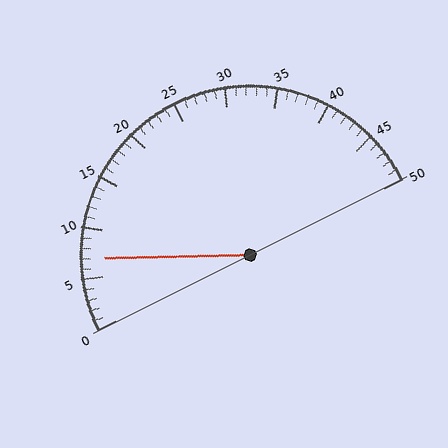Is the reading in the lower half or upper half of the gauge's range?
The reading is in the lower half of the range (0 to 50).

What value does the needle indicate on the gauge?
The needle indicates approximately 7.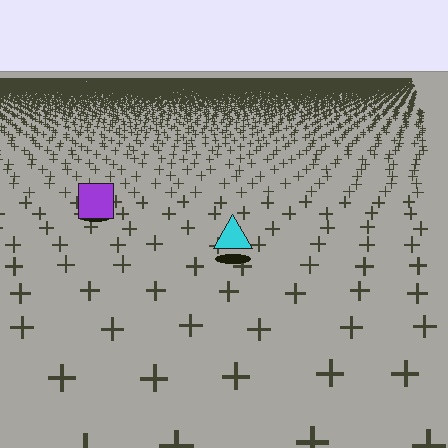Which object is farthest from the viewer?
The purple square is farthest from the viewer. It appears smaller and the ground texture around it is denser.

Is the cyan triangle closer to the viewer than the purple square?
Yes. The cyan triangle is closer — you can tell from the texture gradient: the ground texture is coarser near it.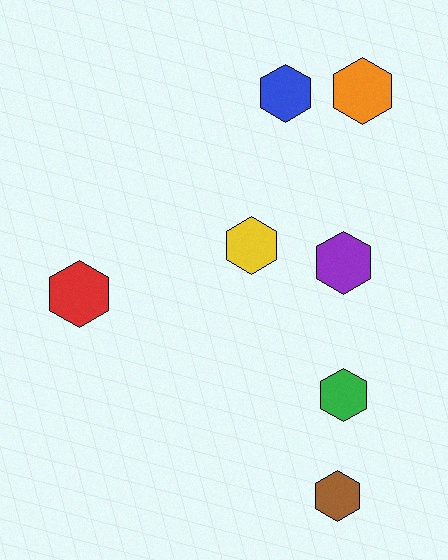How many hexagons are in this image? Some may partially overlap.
There are 7 hexagons.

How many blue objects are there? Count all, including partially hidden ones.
There is 1 blue object.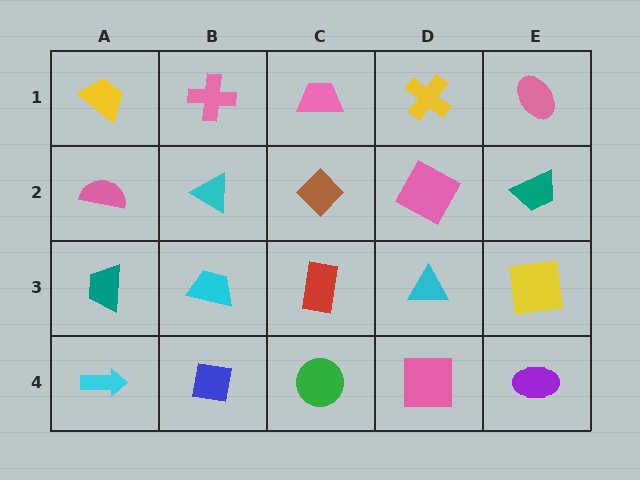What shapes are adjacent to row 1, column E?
A teal trapezoid (row 2, column E), a yellow cross (row 1, column D).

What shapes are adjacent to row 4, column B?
A cyan trapezoid (row 3, column B), a cyan arrow (row 4, column A), a green circle (row 4, column C).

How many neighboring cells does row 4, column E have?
2.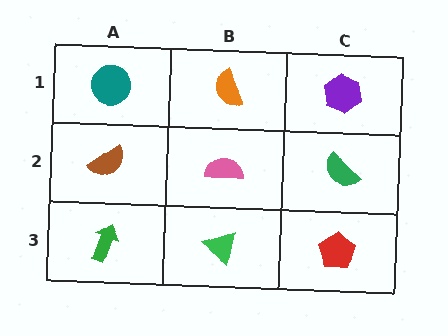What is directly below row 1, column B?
A pink semicircle.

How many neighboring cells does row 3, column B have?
3.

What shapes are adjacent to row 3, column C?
A green semicircle (row 2, column C), a green triangle (row 3, column B).